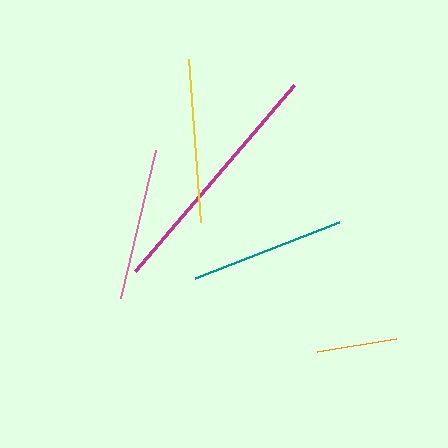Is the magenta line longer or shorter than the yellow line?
The magenta line is longer than the yellow line.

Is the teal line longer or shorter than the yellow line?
The yellow line is longer than the teal line.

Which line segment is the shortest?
The orange line is the shortest at approximately 80 pixels.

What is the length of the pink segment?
The pink segment is approximately 152 pixels long.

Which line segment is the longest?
The magenta line is the longest at approximately 244 pixels.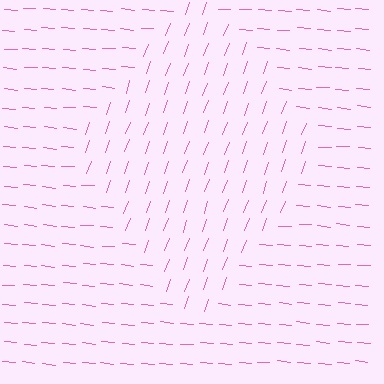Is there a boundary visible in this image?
Yes, there is a texture boundary formed by a change in line orientation.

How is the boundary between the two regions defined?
The boundary is defined purely by a change in line orientation (approximately 75 degrees difference). All lines are the same color and thickness.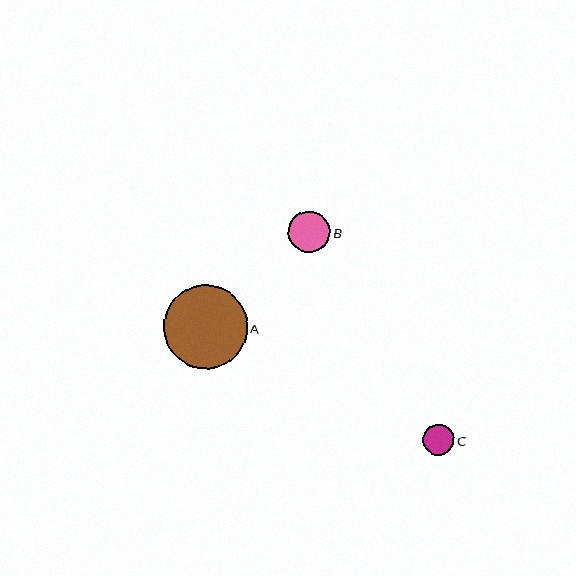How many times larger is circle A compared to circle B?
Circle A is approximately 2.0 times the size of circle B.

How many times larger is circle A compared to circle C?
Circle A is approximately 2.7 times the size of circle C.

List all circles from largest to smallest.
From largest to smallest: A, B, C.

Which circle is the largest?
Circle A is the largest with a size of approximately 84 pixels.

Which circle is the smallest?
Circle C is the smallest with a size of approximately 31 pixels.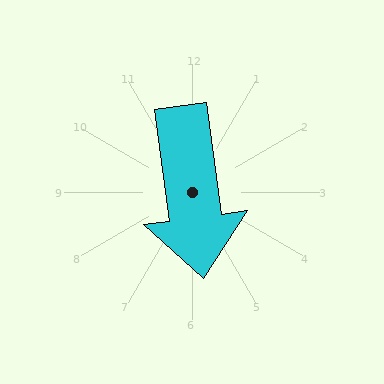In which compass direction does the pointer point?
South.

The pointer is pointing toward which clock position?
Roughly 6 o'clock.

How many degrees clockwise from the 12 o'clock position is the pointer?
Approximately 172 degrees.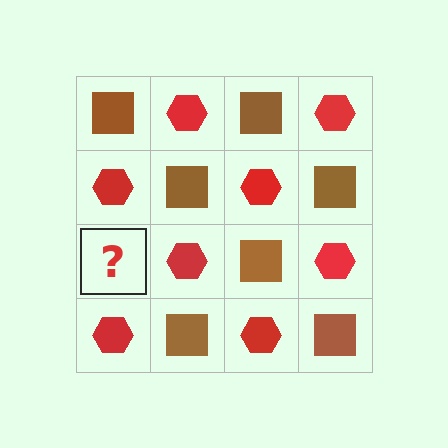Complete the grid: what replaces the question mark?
The question mark should be replaced with a brown square.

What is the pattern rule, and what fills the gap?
The rule is that it alternates brown square and red hexagon in a checkerboard pattern. The gap should be filled with a brown square.